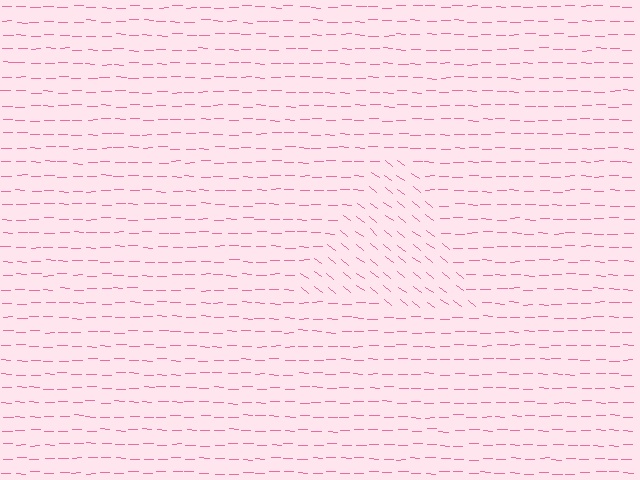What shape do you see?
I see a triangle.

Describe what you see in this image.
The image is filled with small pink line segments. A triangle region in the image has lines oriented differently from the surrounding lines, creating a visible texture boundary.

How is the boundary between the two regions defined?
The boundary is defined purely by a change in line orientation (approximately 38 degrees difference). All lines are the same color and thickness.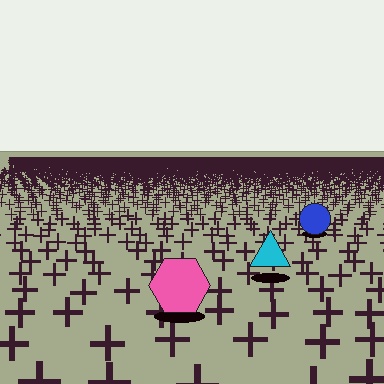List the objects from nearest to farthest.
From nearest to farthest: the pink hexagon, the cyan triangle, the blue circle.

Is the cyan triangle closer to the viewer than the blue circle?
Yes. The cyan triangle is closer — you can tell from the texture gradient: the ground texture is coarser near it.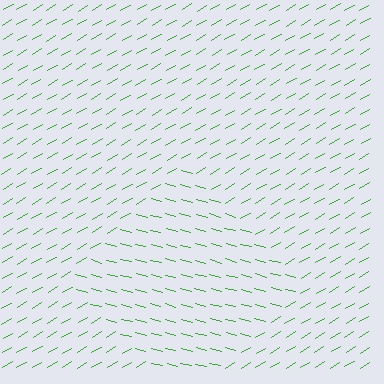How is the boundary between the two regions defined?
The boundary is defined purely by a change in line orientation (approximately 45 degrees difference). All lines are the same color and thickness.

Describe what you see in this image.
The image is filled with small green line segments. A diamond region in the image has lines oriented differently from the surrounding lines, creating a visible texture boundary.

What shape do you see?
I see a diamond.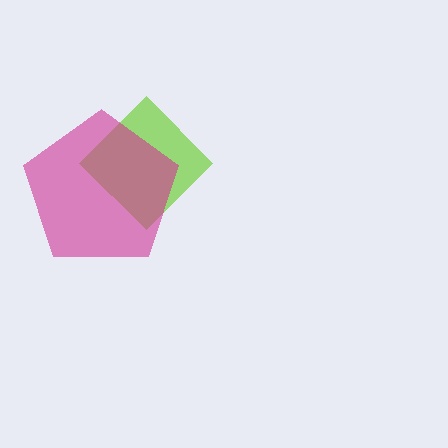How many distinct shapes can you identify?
There are 2 distinct shapes: a lime diamond, a magenta pentagon.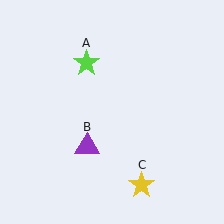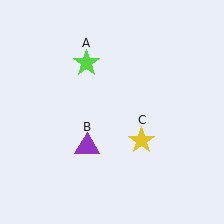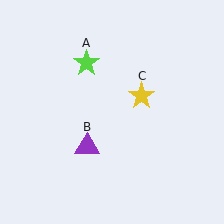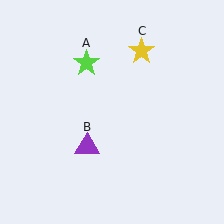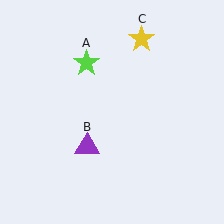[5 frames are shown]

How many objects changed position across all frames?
1 object changed position: yellow star (object C).